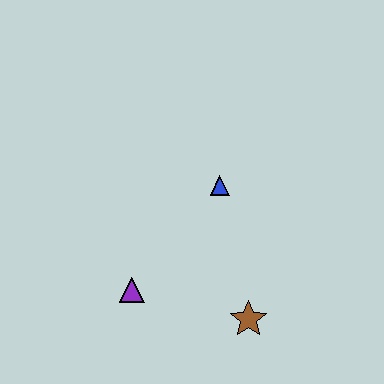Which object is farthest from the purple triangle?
The blue triangle is farthest from the purple triangle.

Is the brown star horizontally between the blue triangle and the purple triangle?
No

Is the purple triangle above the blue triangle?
No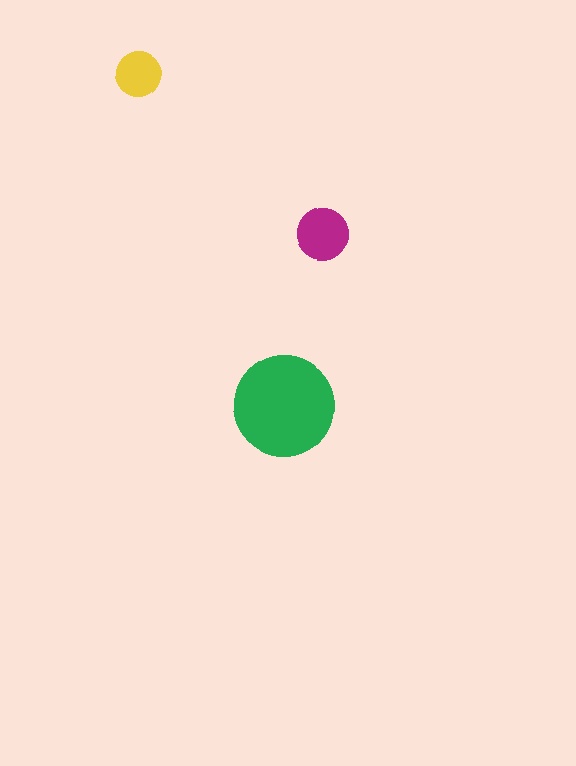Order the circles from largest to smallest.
the green one, the magenta one, the yellow one.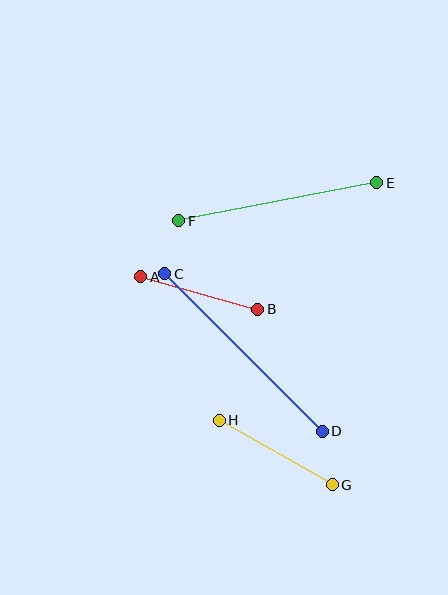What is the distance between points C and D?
The distance is approximately 223 pixels.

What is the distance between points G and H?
The distance is approximately 130 pixels.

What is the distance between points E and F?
The distance is approximately 201 pixels.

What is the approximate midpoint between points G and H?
The midpoint is at approximately (276, 453) pixels.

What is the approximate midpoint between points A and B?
The midpoint is at approximately (199, 293) pixels.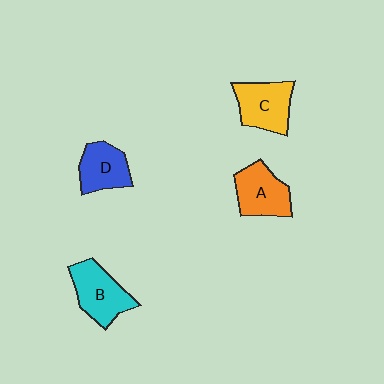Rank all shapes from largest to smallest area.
From largest to smallest: B (cyan), C (yellow), A (orange), D (blue).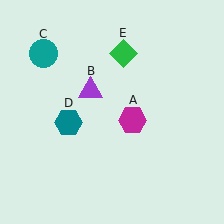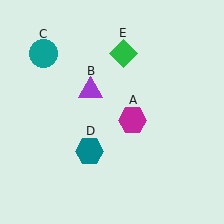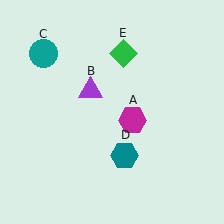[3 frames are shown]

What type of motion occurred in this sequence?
The teal hexagon (object D) rotated counterclockwise around the center of the scene.